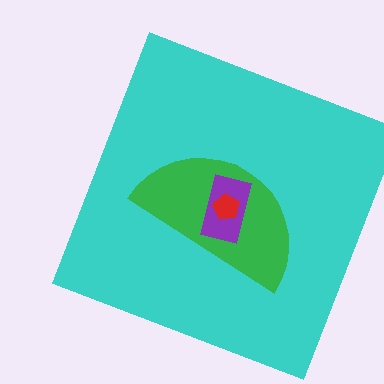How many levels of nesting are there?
4.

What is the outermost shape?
The cyan square.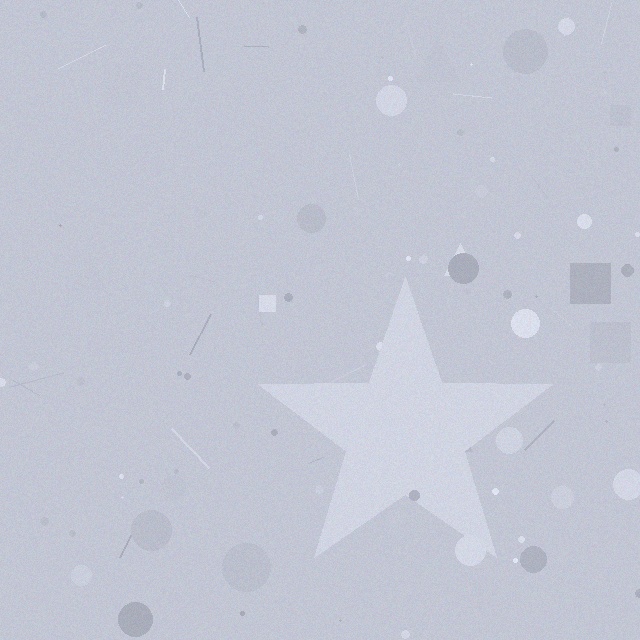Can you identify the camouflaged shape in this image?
The camouflaged shape is a star.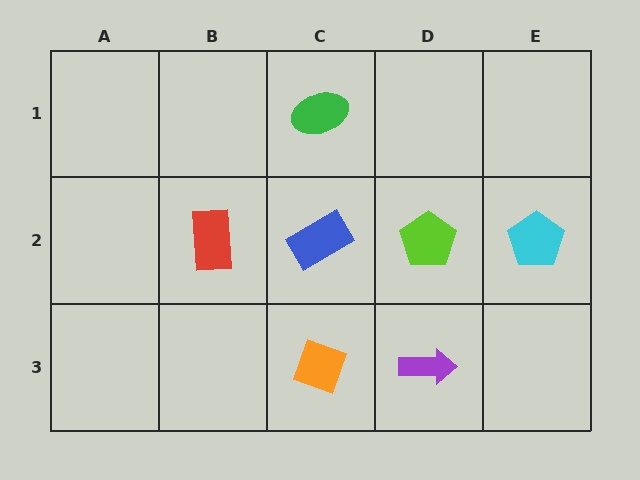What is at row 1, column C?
A green ellipse.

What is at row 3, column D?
A purple arrow.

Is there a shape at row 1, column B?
No, that cell is empty.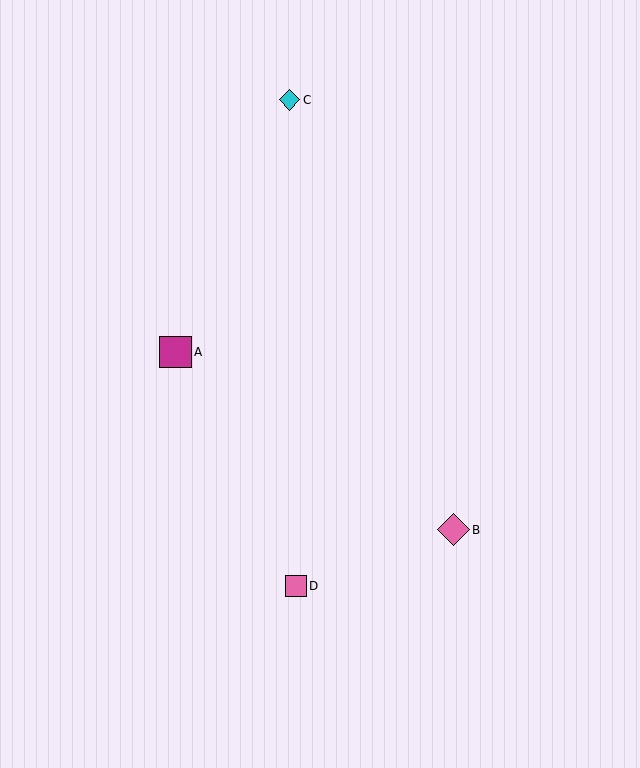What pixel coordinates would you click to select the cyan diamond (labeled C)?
Click at (289, 100) to select the cyan diamond C.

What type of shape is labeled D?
Shape D is a pink square.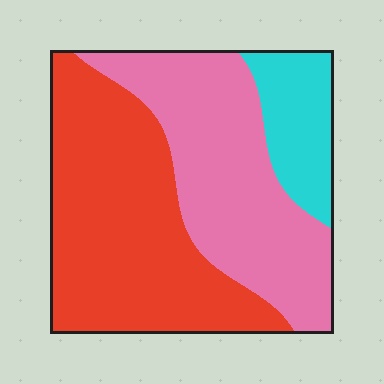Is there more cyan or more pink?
Pink.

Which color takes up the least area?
Cyan, at roughly 15%.